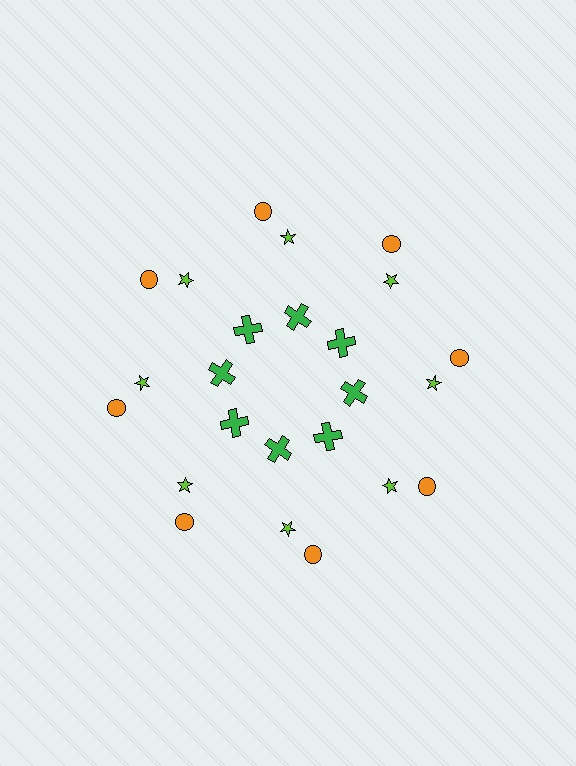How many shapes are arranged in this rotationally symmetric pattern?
There are 24 shapes, arranged in 8 groups of 3.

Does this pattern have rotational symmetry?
Yes, this pattern has 8-fold rotational symmetry. It looks the same after rotating 45 degrees around the center.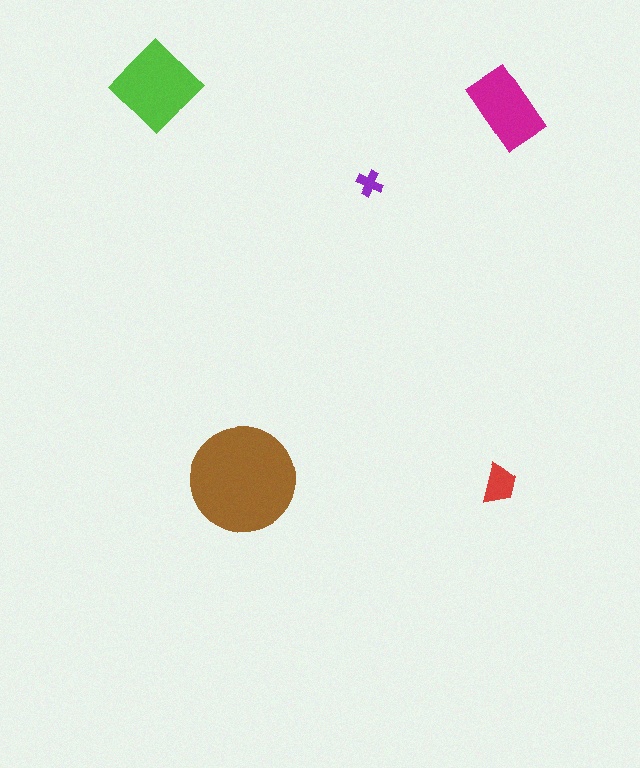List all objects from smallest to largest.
The purple cross, the red trapezoid, the magenta rectangle, the lime diamond, the brown circle.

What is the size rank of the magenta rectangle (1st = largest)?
3rd.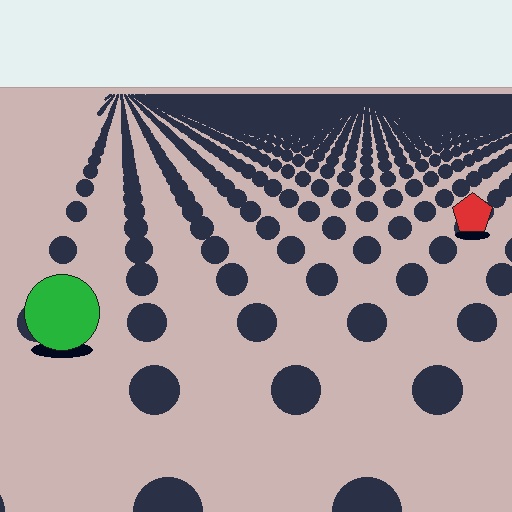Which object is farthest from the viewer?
The red pentagon is farthest from the viewer. It appears smaller and the ground texture around it is denser.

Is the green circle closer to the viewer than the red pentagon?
Yes. The green circle is closer — you can tell from the texture gradient: the ground texture is coarser near it.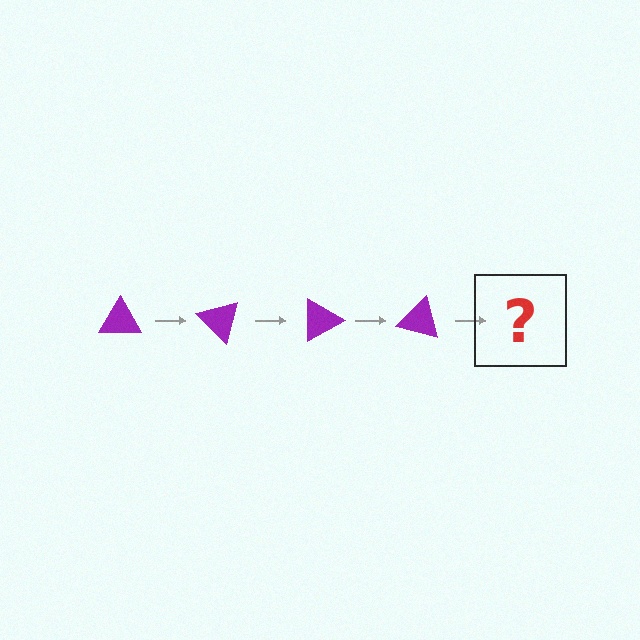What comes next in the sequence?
The next element should be a purple triangle rotated 180 degrees.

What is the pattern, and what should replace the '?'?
The pattern is that the triangle rotates 45 degrees each step. The '?' should be a purple triangle rotated 180 degrees.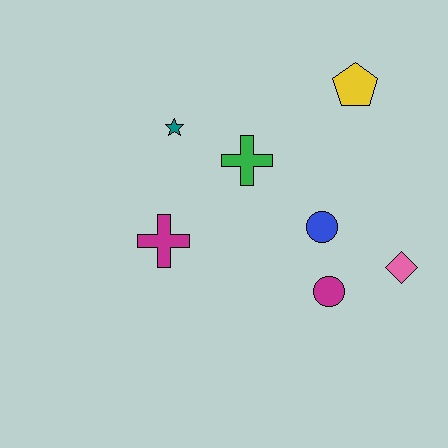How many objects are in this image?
There are 7 objects.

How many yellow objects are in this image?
There is 1 yellow object.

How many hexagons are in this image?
There are no hexagons.